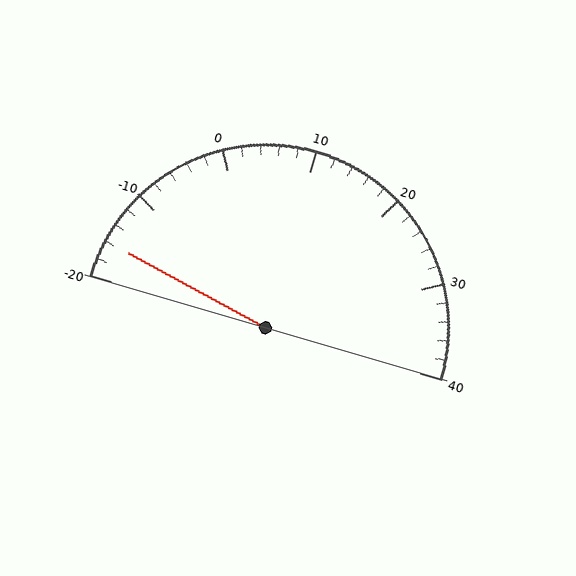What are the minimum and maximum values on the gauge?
The gauge ranges from -20 to 40.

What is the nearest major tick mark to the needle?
The nearest major tick mark is -20.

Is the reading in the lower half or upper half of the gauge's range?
The reading is in the lower half of the range (-20 to 40).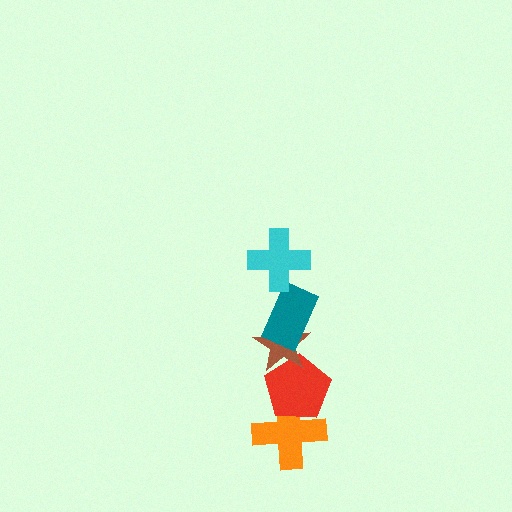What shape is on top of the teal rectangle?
The cyan cross is on top of the teal rectangle.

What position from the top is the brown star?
The brown star is 3rd from the top.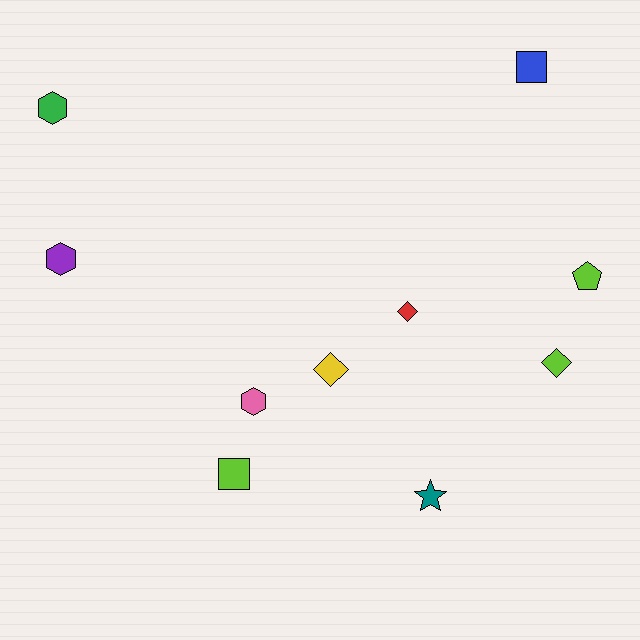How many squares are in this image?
There are 2 squares.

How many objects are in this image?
There are 10 objects.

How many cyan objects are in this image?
There are no cyan objects.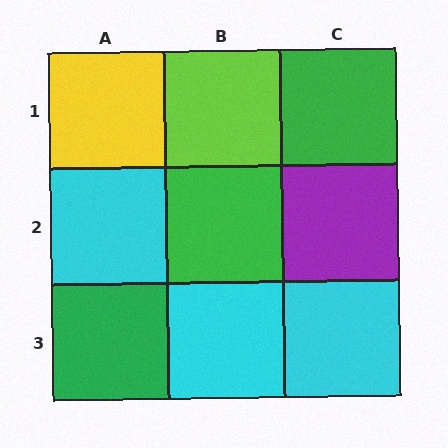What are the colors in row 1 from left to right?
Yellow, lime, green.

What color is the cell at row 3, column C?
Cyan.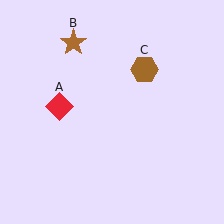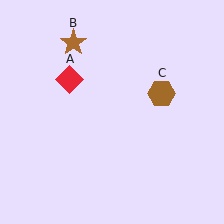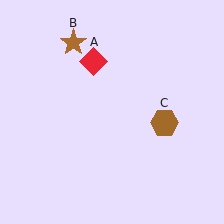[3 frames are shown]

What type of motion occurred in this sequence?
The red diamond (object A), brown hexagon (object C) rotated clockwise around the center of the scene.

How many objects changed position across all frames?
2 objects changed position: red diamond (object A), brown hexagon (object C).